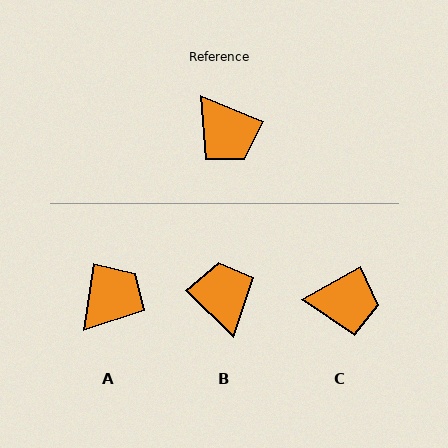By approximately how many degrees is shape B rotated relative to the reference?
Approximately 157 degrees counter-clockwise.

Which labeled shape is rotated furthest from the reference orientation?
B, about 157 degrees away.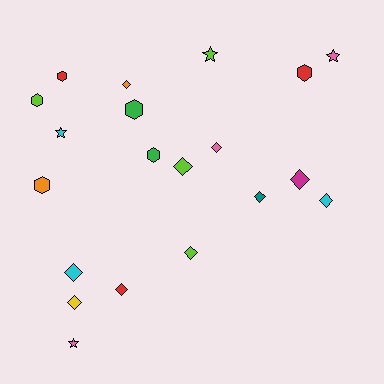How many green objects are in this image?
There are 2 green objects.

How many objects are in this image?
There are 20 objects.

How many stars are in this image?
There are 4 stars.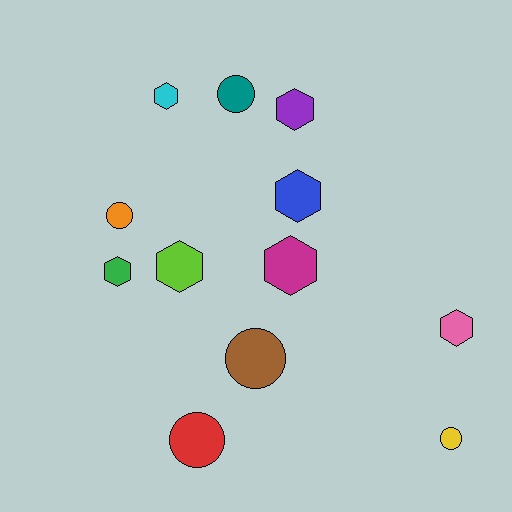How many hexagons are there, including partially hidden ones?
There are 7 hexagons.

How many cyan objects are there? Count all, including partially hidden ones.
There is 1 cyan object.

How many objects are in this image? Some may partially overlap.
There are 12 objects.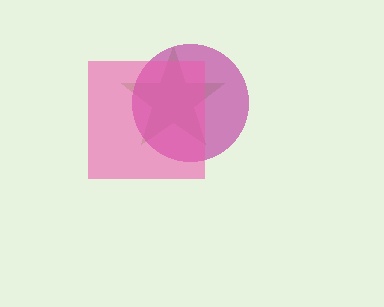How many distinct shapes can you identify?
There are 3 distinct shapes: a lime star, a magenta circle, a pink square.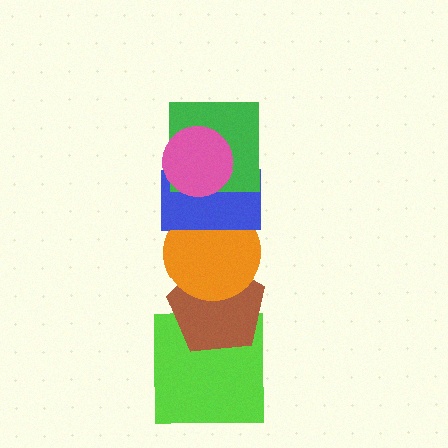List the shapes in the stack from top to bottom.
From top to bottom: the pink circle, the green square, the blue rectangle, the orange circle, the brown pentagon, the lime square.